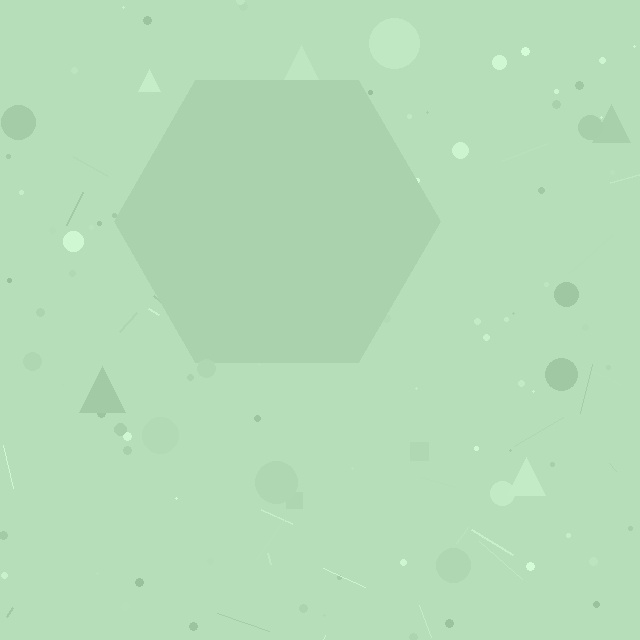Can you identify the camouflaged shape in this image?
The camouflaged shape is a hexagon.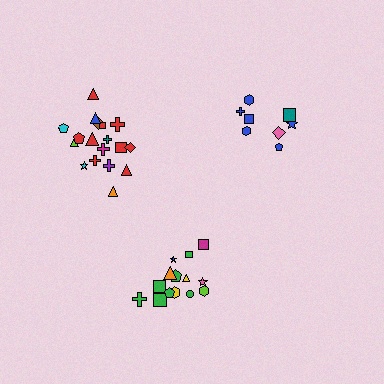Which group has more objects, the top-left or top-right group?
The top-left group.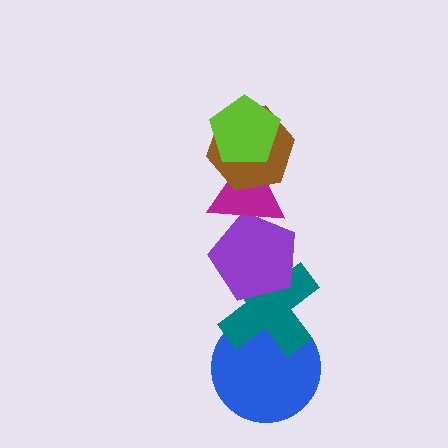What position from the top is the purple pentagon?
The purple pentagon is 4th from the top.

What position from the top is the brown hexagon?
The brown hexagon is 2nd from the top.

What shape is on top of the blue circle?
The teal cross is on top of the blue circle.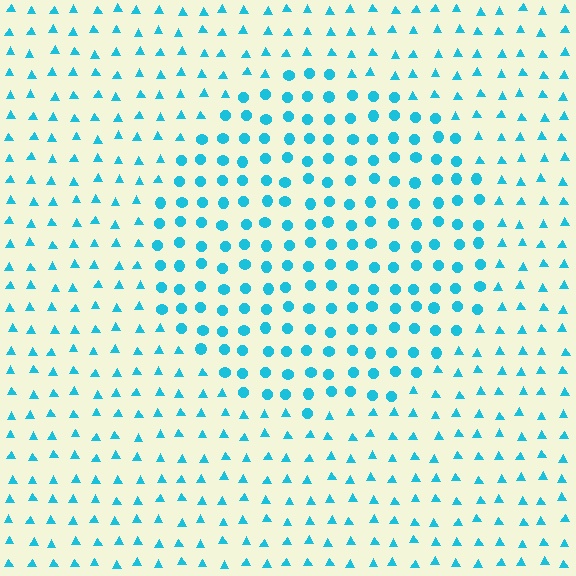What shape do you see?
I see a circle.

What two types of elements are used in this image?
The image uses circles inside the circle region and triangles outside it.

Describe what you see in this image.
The image is filled with small cyan elements arranged in a uniform grid. A circle-shaped region contains circles, while the surrounding area contains triangles. The boundary is defined purely by the change in element shape.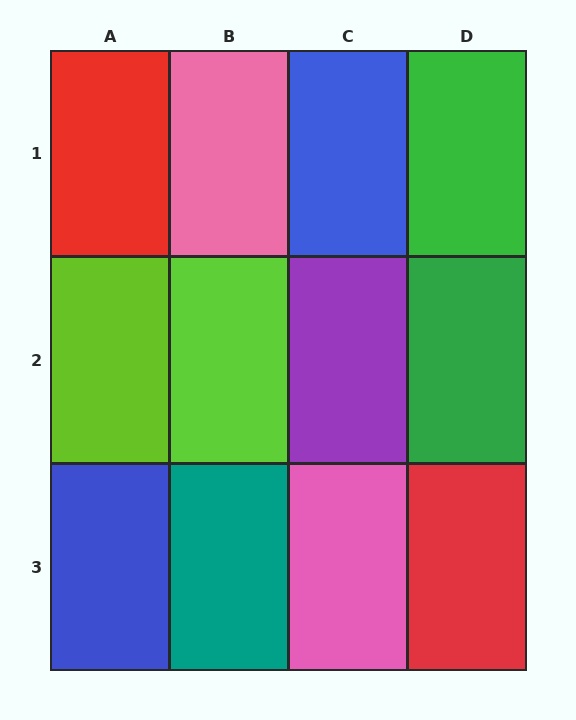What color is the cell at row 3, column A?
Blue.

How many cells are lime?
2 cells are lime.